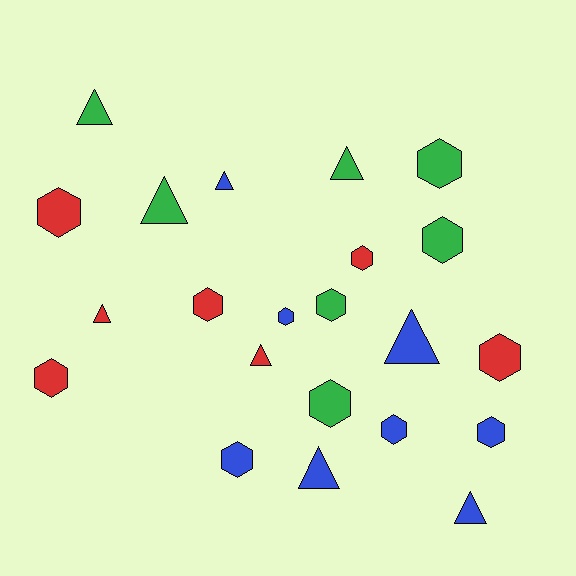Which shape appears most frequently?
Hexagon, with 13 objects.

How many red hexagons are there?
There are 5 red hexagons.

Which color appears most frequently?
Blue, with 8 objects.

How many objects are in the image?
There are 22 objects.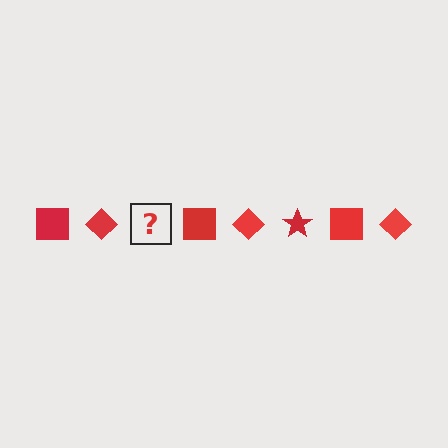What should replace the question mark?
The question mark should be replaced with a red star.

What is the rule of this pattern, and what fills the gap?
The rule is that the pattern cycles through square, diamond, star shapes in red. The gap should be filled with a red star.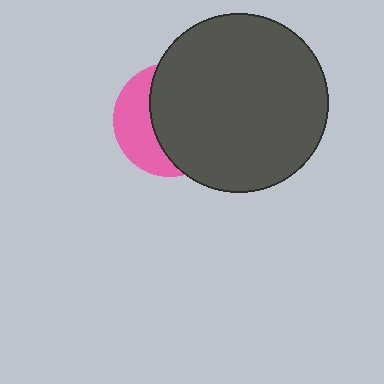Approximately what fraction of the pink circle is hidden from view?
Roughly 64% of the pink circle is hidden behind the dark gray circle.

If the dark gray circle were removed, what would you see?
You would see the complete pink circle.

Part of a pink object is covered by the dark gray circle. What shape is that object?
It is a circle.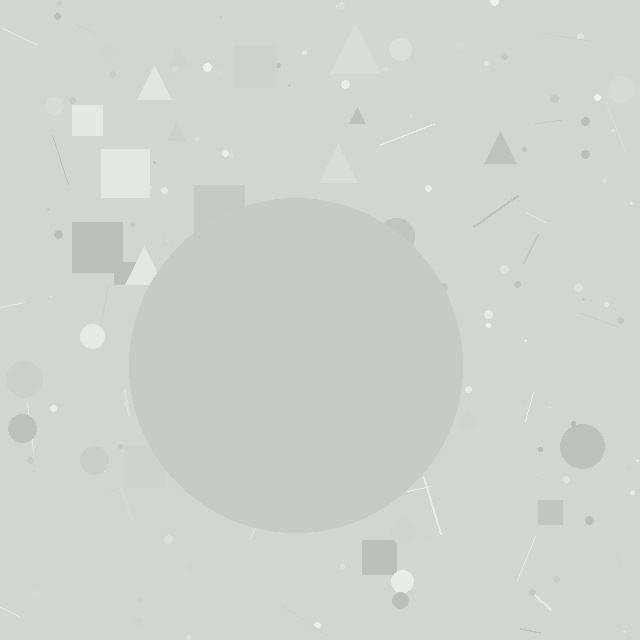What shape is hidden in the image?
A circle is hidden in the image.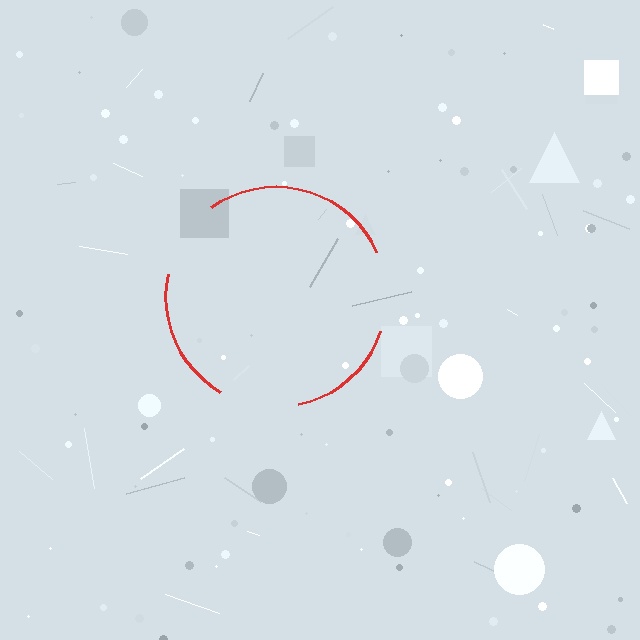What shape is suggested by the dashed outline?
The dashed outline suggests a circle.